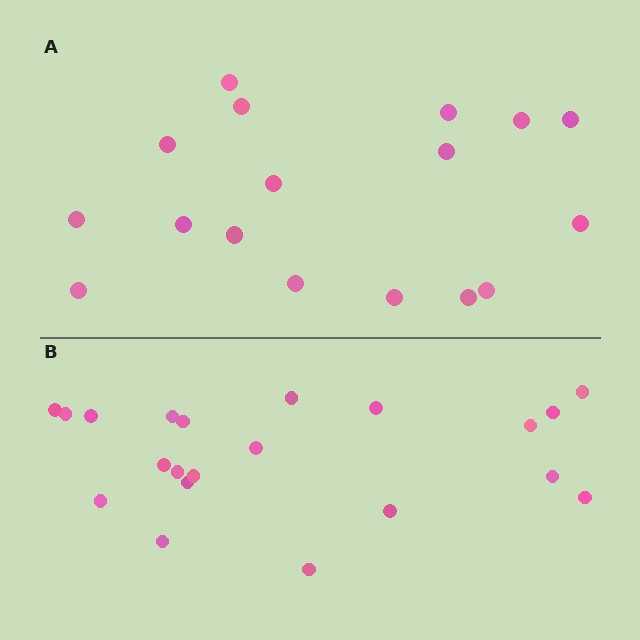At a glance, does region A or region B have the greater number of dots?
Region B (the bottom region) has more dots.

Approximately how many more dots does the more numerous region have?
Region B has about 4 more dots than region A.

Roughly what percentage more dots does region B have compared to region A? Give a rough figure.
About 25% more.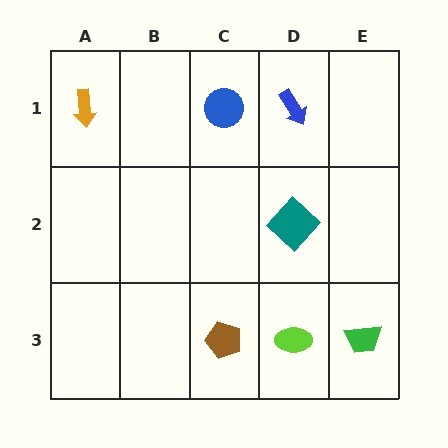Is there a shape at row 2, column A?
No, that cell is empty.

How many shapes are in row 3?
3 shapes.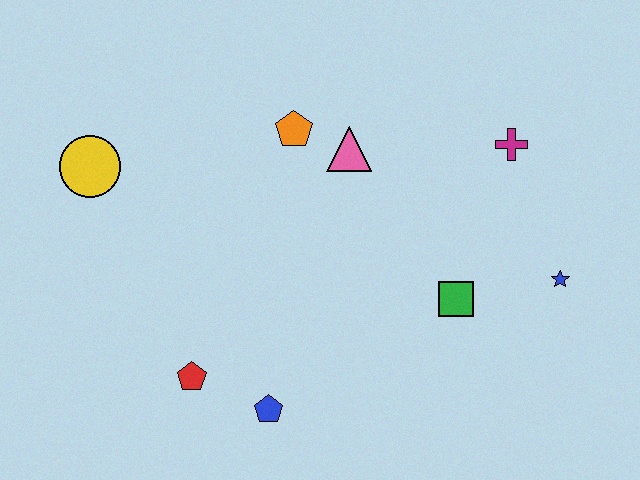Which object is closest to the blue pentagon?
The red pentagon is closest to the blue pentagon.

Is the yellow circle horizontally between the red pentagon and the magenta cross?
No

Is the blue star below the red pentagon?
No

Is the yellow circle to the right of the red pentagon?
No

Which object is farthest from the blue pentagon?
The magenta cross is farthest from the blue pentagon.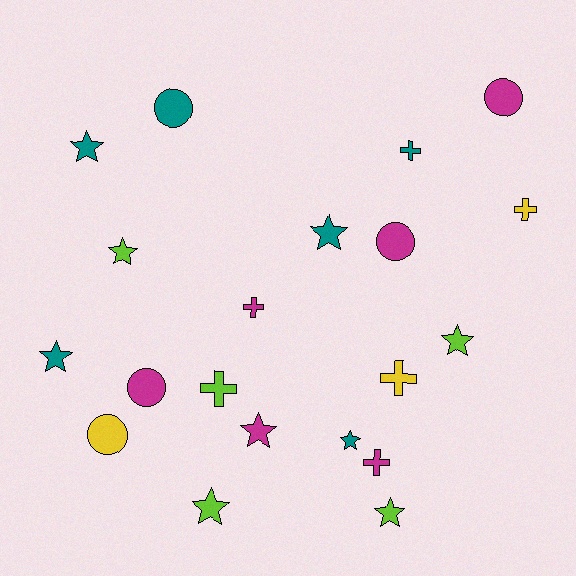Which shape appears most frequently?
Star, with 9 objects.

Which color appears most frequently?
Magenta, with 6 objects.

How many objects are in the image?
There are 20 objects.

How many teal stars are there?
There are 4 teal stars.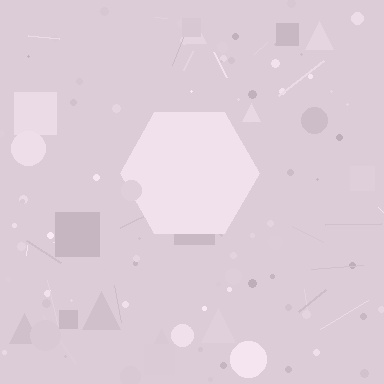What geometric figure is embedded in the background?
A hexagon is embedded in the background.